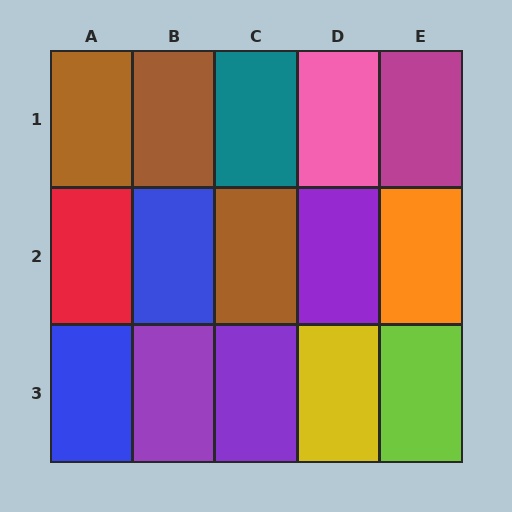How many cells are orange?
1 cell is orange.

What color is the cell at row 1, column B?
Brown.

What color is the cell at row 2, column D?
Purple.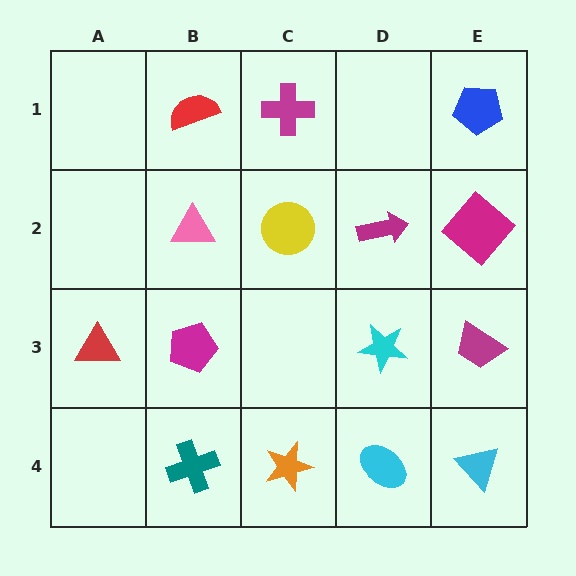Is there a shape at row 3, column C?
No, that cell is empty.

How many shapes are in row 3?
4 shapes.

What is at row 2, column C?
A yellow circle.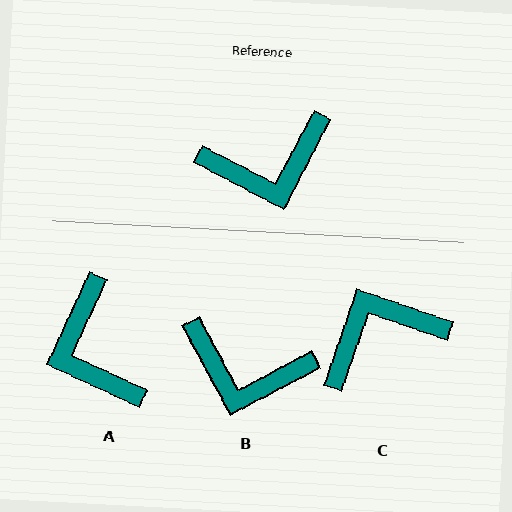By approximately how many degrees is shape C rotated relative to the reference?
Approximately 172 degrees clockwise.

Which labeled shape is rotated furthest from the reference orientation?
C, about 172 degrees away.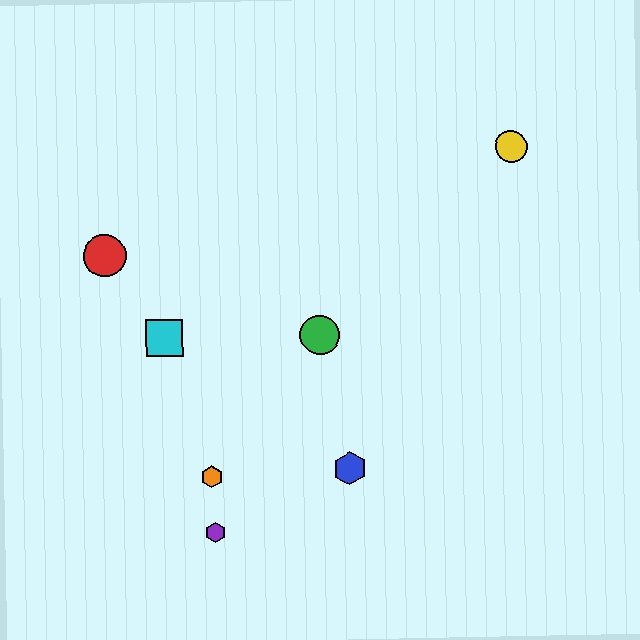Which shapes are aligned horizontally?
The green circle, the cyan square are aligned horizontally.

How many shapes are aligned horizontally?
2 shapes (the green circle, the cyan square) are aligned horizontally.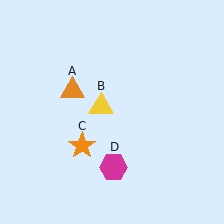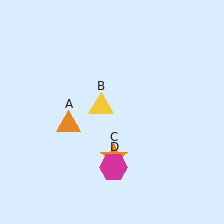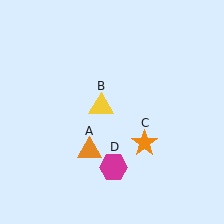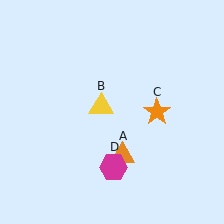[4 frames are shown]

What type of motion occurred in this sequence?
The orange triangle (object A), orange star (object C) rotated counterclockwise around the center of the scene.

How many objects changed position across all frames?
2 objects changed position: orange triangle (object A), orange star (object C).